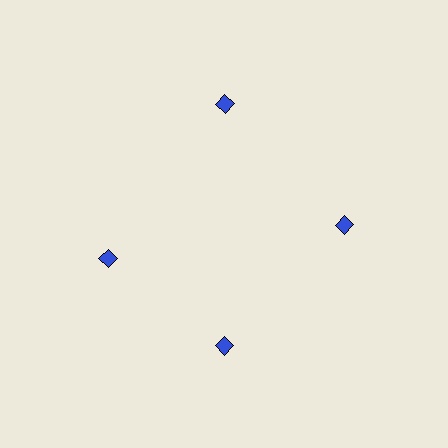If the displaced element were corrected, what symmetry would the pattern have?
It would have 4-fold rotational symmetry — the pattern would map onto itself every 90 degrees.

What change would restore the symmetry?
The symmetry would be restored by rotating it back into even spacing with its neighbors so that all 4 diamonds sit at equal angles and equal distance from the center.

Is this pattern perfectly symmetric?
No. The 4 blue diamonds are arranged in a ring, but one element near the 9 o'clock position is rotated out of alignment along the ring, breaking the 4-fold rotational symmetry.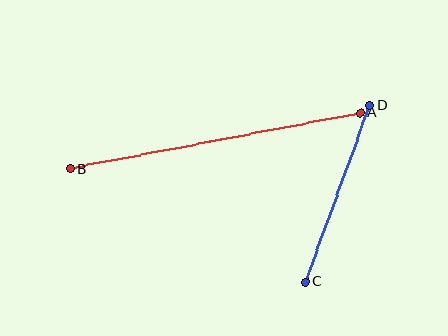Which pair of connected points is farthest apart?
Points A and B are farthest apart.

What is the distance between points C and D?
The distance is approximately 188 pixels.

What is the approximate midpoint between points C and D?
The midpoint is at approximately (338, 194) pixels.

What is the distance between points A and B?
The distance is approximately 295 pixels.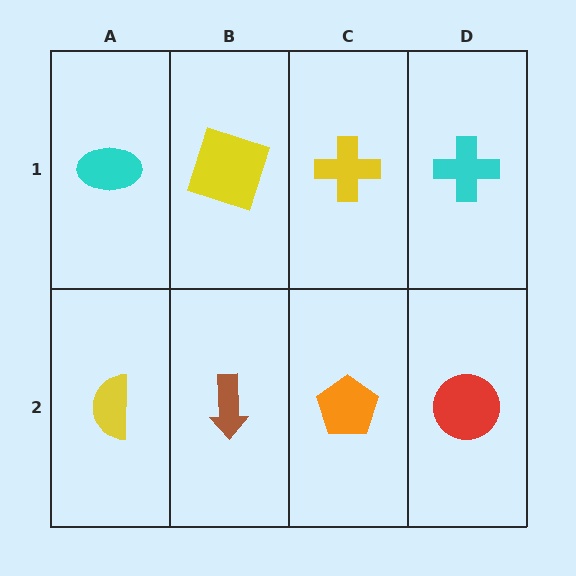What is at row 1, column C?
A yellow cross.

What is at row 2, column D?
A red circle.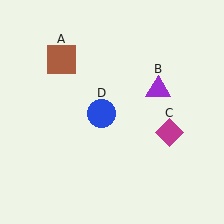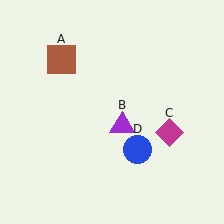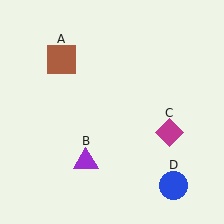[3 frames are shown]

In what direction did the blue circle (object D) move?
The blue circle (object D) moved down and to the right.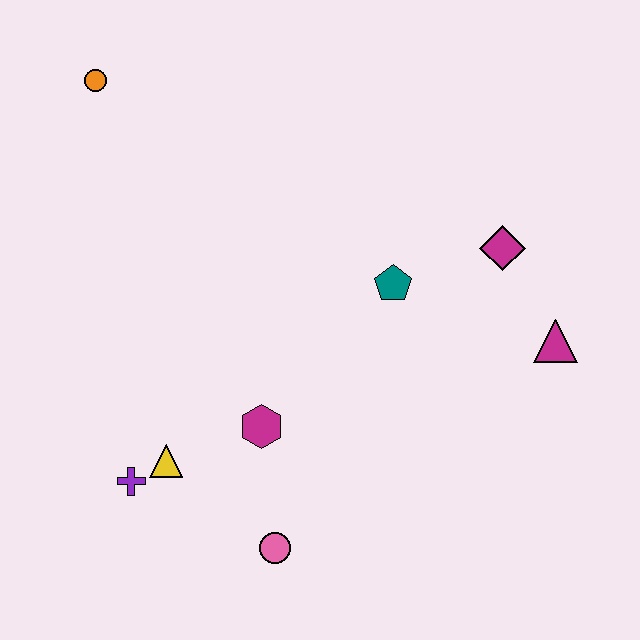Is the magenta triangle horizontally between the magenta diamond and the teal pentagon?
No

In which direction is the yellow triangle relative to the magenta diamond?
The yellow triangle is to the left of the magenta diamond.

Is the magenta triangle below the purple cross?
No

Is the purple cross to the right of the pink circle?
No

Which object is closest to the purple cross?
The yellow triangle is closest to the purple cross.